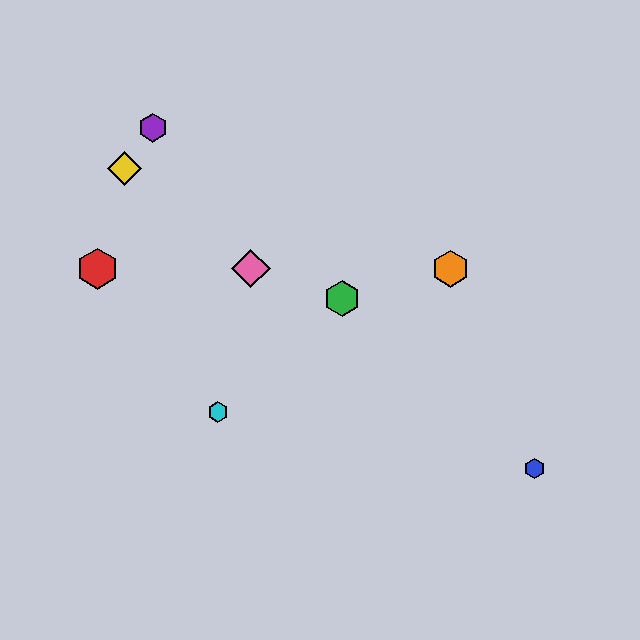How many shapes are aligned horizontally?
3 shapes (the red hexagon, the orange hexagon, the pink diamond) are aligned horizontally.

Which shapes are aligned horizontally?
The red hexagon, the orange hexagon, the pink diamond are aligned horizontally.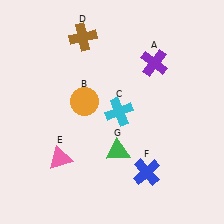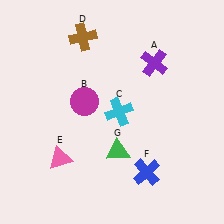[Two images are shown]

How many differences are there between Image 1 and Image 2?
There is 1 difference between the two images.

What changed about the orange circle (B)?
In Image 1, B is orange. In Image 2, it changed to magenta.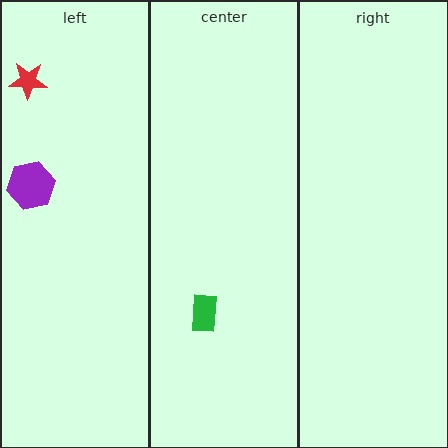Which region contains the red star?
The left region.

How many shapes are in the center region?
1.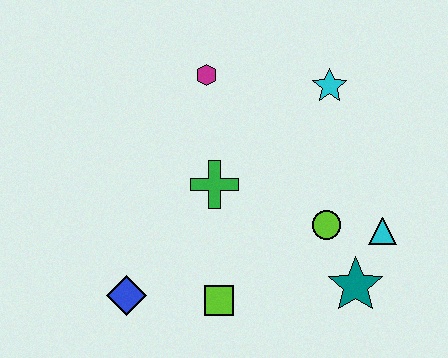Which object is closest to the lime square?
The blue diamond is closest to the lime square.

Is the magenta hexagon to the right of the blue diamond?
Yes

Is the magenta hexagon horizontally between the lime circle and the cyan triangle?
No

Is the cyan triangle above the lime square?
Yes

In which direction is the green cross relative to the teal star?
The green cross is to the left of the teal star.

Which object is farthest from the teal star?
The magenta hexagon is farthest from the teal star.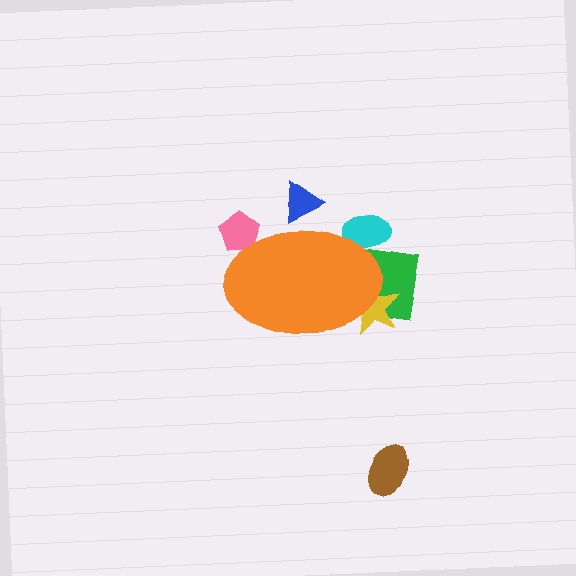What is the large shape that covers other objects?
An orange ellipse.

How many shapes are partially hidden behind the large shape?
5 shapes are partially hidden.